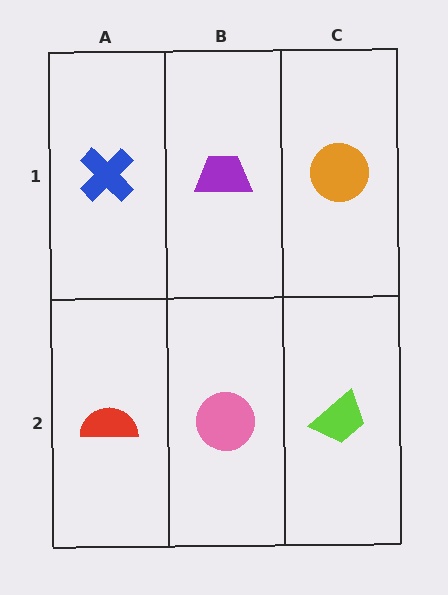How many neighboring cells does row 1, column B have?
3.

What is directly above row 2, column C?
An orange circle.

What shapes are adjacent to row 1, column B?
A pink circle (row 2, column B), a blue cross (row 1, column A), an orange circle (row 1, column C).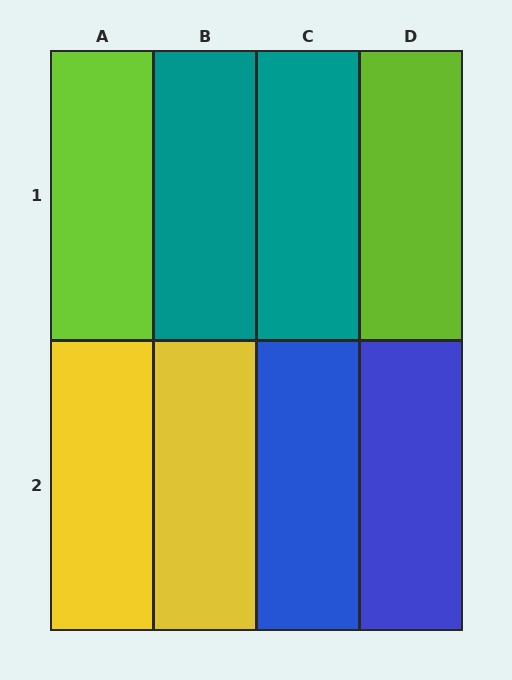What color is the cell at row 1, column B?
Teal.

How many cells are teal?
2 cells are teal.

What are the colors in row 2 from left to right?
Yellow, yellow, blue, blue.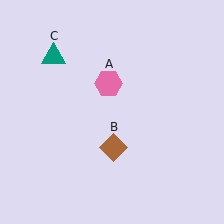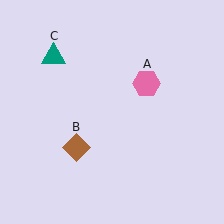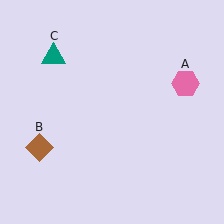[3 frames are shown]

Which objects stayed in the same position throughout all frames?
Teal triangle (object C) remained stationary.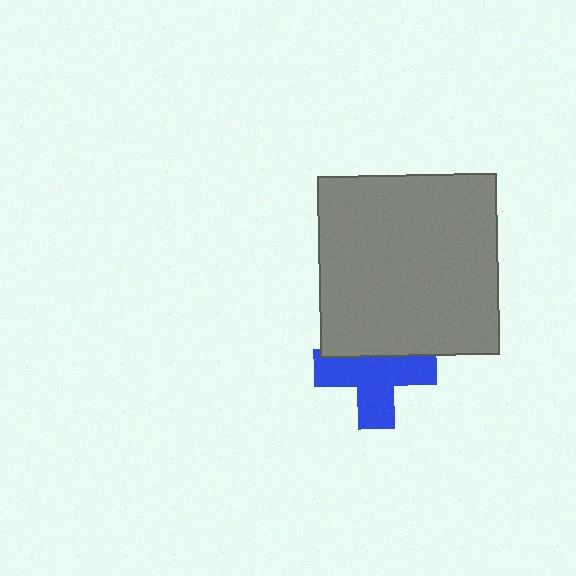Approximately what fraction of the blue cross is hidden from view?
Roughly 34% of the blue cross is hidden behind the gray rectangle.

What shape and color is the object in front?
The object in front is a gray rectangle.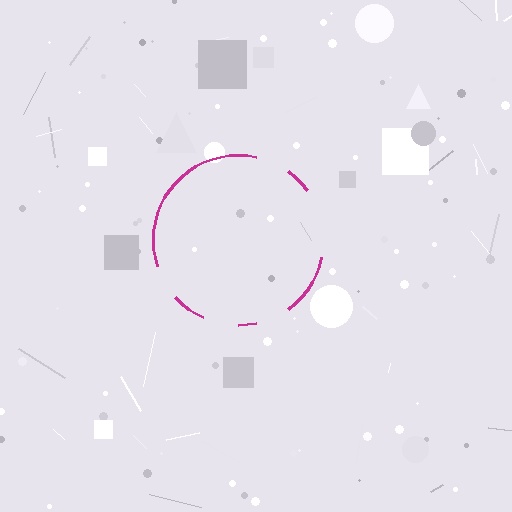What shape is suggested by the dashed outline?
The dashed outline suggests a circle.